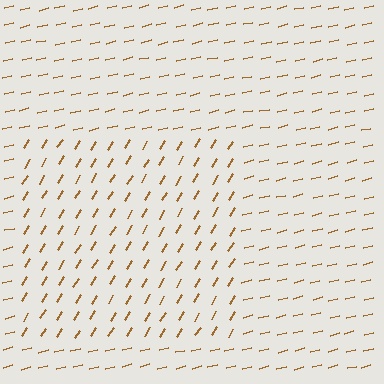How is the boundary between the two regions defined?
The boundary is defined purely by a change in line orientation (approximately 45 degrees difference). All lines are the same color and thickness.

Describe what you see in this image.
The image is filled with small brown line segments. A rectangle region in the image has lines oriented differently from the surrounding lines, creating a visible texture boundary.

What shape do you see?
I see a rectangle.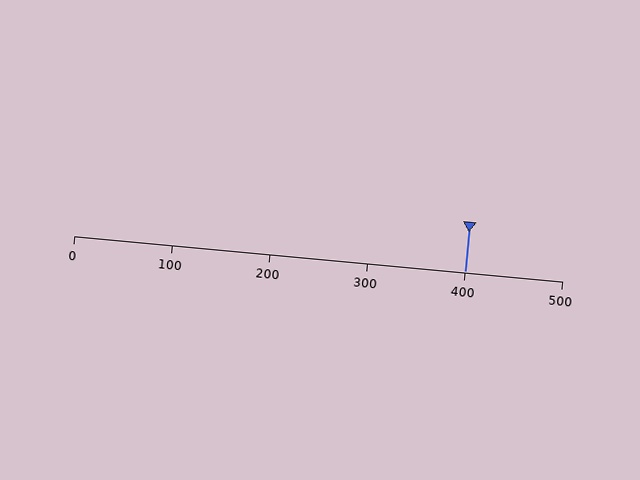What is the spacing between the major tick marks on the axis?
The major ticks are spaced 100 apart.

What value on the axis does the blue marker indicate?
The marker indicates approximately 400.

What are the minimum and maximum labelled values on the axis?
The axis runs from 0 to 500.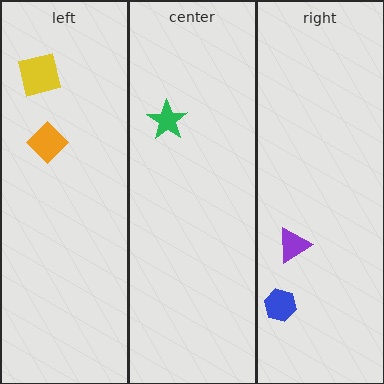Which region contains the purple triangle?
The right region.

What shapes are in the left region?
The orange diamond, the yellow square.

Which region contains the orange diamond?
The left region.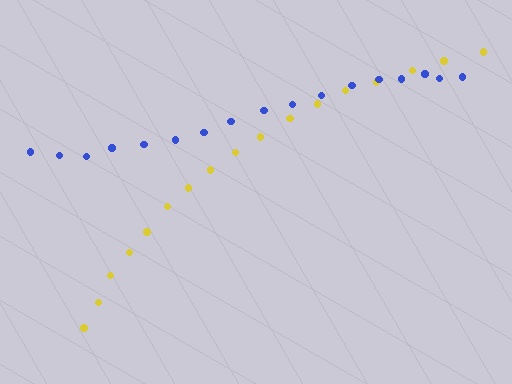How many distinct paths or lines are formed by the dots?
There are 2 distinct paths.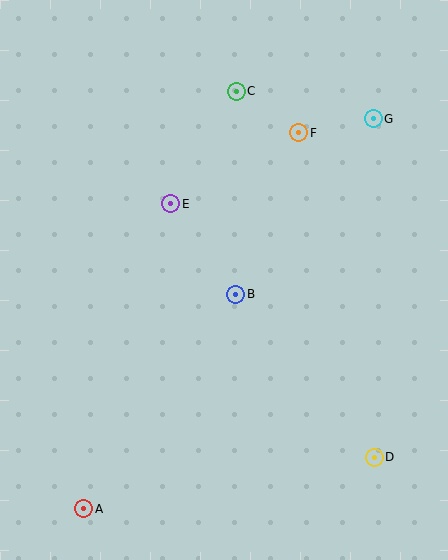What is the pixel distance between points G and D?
The distance between G and D is 339 pixels.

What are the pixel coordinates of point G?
Point G is at (373, 119).